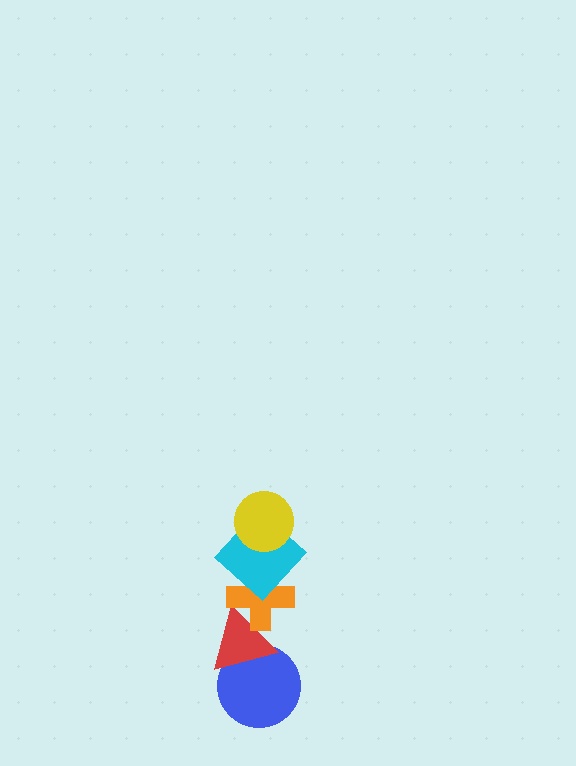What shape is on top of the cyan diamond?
The yellow circle is on top of the cyan diamond.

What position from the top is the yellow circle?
The yellow circle is 1st from the top.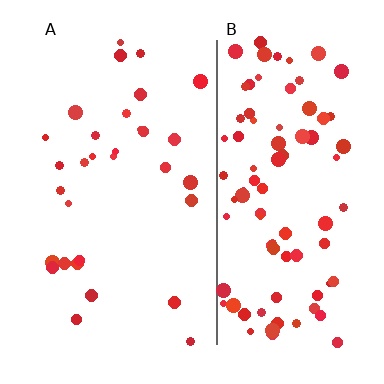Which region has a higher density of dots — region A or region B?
B (the right).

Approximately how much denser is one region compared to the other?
Approximately 2.9× — region B over region A.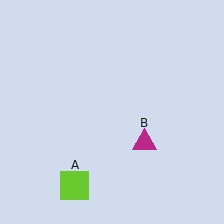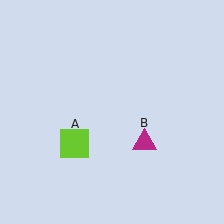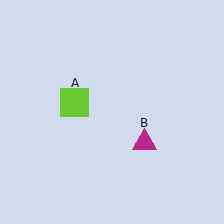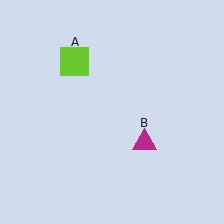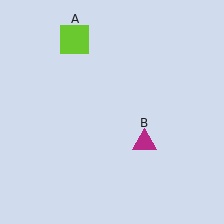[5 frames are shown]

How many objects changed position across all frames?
1 object changed position: lime square (object A).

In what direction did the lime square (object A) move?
The lime square (object A) moved up.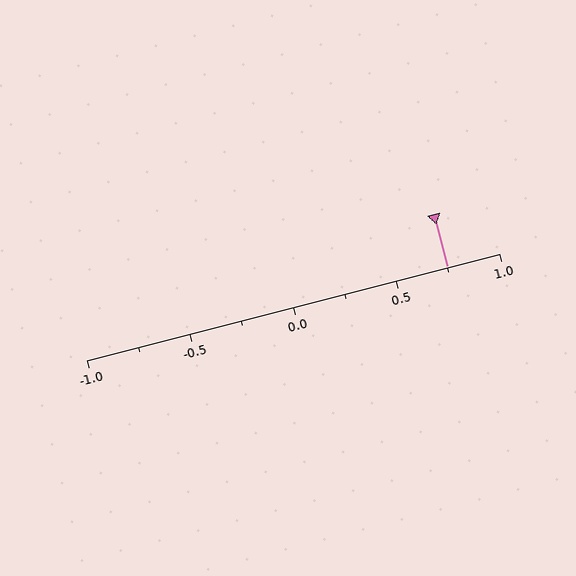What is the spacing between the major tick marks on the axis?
The major ticks are spaced 0.5 apart.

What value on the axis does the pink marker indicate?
The marker indicates approximately 0.75.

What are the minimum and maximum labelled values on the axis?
The axis runs from -1.0 to 1.0.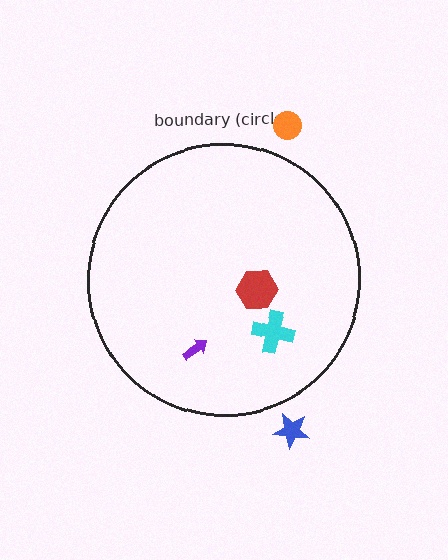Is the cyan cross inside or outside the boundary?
Inside.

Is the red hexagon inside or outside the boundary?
Inside.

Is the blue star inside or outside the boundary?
Outside.